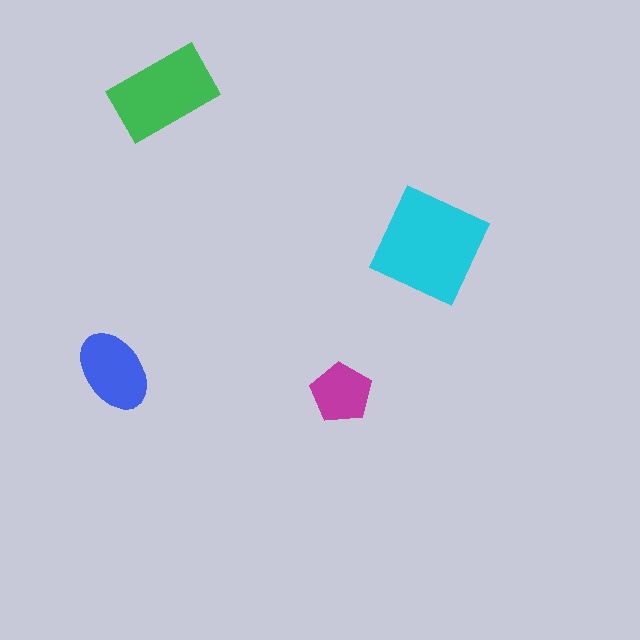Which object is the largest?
The cyan square.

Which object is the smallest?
The magenta pentagon.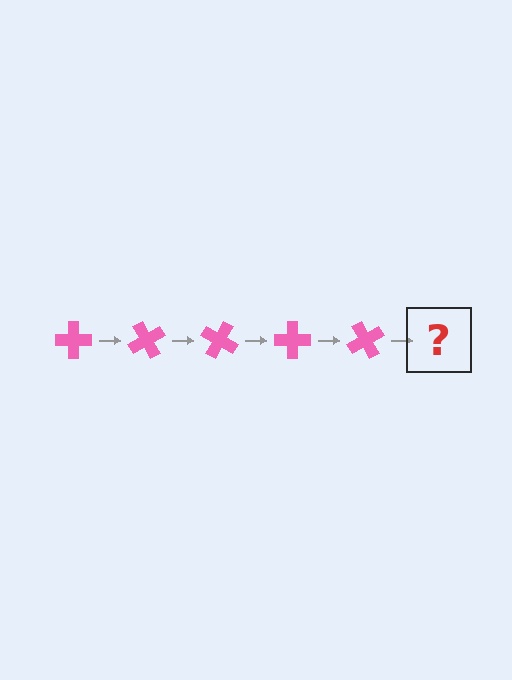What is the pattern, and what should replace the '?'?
The pattern is that the cross rotates 60 degrees each step. The '?' should be a pink cross rotated 300 degrees.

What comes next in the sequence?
The next element should be a pink cross rotated 300 degrees.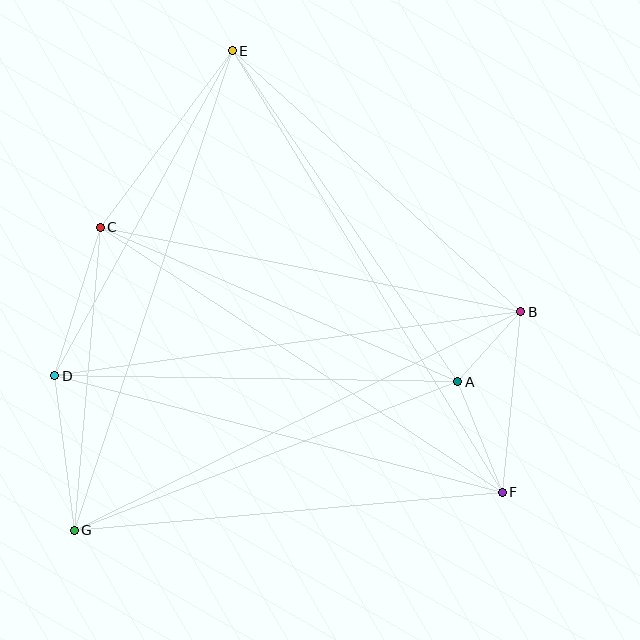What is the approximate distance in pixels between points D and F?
The distance between D and F is approximately 462 pixels.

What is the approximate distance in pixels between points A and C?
The distance between A and C is approximately 389 pixels.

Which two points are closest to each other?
Points A and B are closest to each other.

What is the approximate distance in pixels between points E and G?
The distance between E and G is approximately 505 pixels.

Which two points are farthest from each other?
Points E and F are farthest from each other.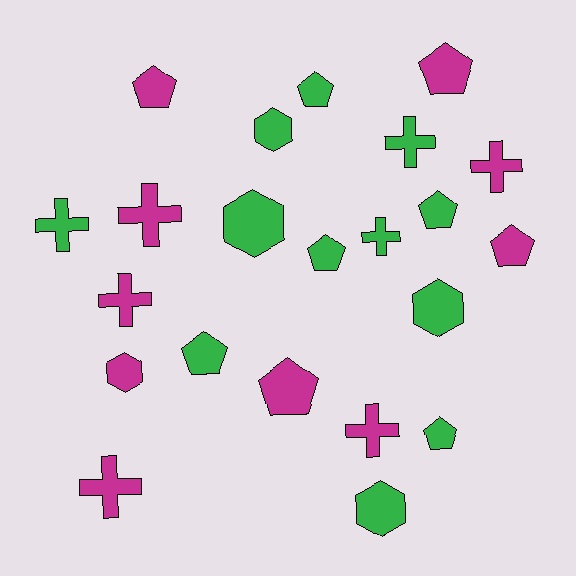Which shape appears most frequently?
Pentagon, with 9 objects.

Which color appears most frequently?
Green, with 12 objects.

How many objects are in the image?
There are 22 objects.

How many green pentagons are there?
There are 5 green pentagons.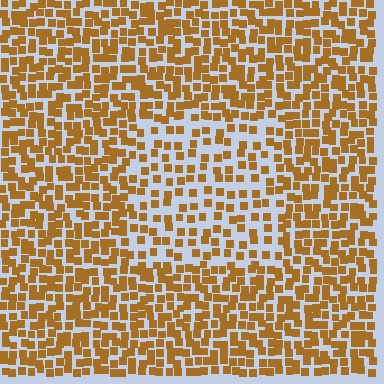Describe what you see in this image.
The image contains small brown elements arranged at two different densities. A rectangle-shaped region is visible where the elements are less densely packed than the surrounding area.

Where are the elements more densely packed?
The elements are more densely packed outside the rectangle boundary.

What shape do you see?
I see a rectangle.